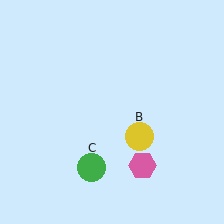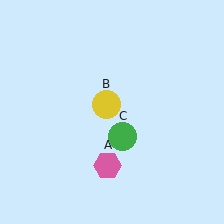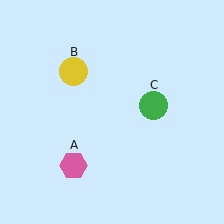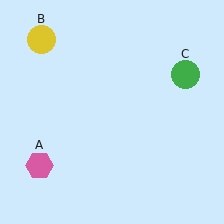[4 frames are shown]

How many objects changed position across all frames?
3 objects changed position: pink hexagon (object A), yellow circle (object B), green circle (object C).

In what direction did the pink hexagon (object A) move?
The pink hexagon (object A) moved left.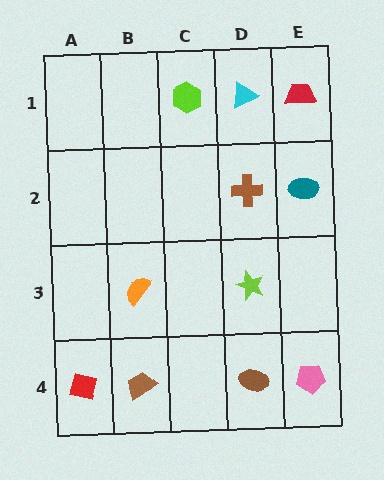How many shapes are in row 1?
3 shapes.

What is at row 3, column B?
An orange semicircle.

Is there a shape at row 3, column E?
No, that cell is empty.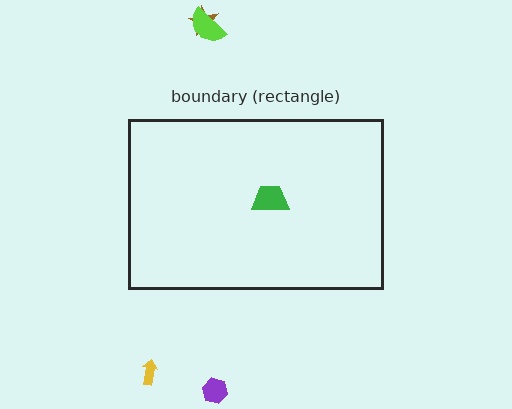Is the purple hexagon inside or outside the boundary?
Outside.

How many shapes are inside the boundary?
1 inside, 4 outside.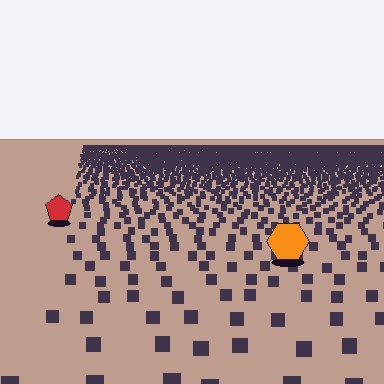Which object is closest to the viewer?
The orange hexagon is closest. The texture marks near it are larger and more spread out.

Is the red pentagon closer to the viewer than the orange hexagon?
No. The orange hexagon is closer — you can tell from the texture gradient: the ground texture is coarser near it.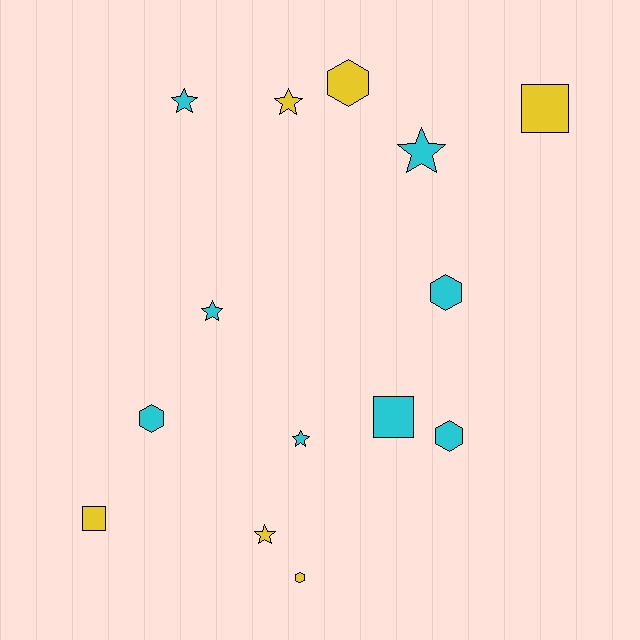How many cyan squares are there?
There is 1 cyan square.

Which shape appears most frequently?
Star, with 6 objects.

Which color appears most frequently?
Cyan, with 8 objects.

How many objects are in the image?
There are 14 objects.